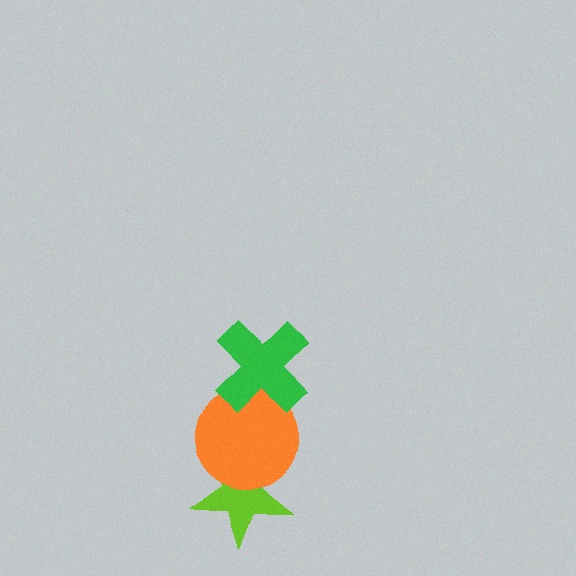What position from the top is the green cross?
The green cross is 1st from the top.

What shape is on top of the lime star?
The orange circle is on top of the lime star.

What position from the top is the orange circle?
The orange circle is 2nd from the top.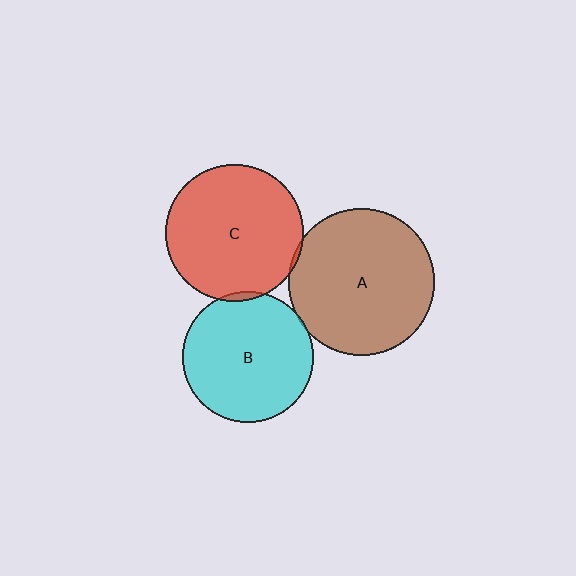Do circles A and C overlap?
Yes.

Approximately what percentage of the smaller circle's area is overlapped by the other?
Approximately 5%.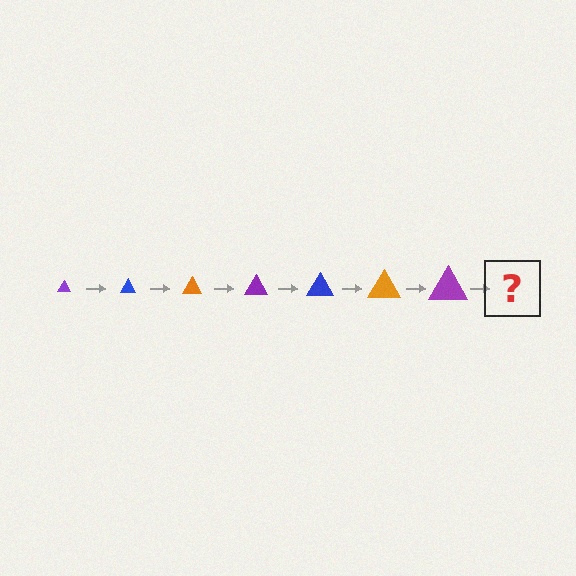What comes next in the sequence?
The next element should be a blue triangle, larger than the previous one.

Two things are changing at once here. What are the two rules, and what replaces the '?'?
The two rules are that the triangle grows larger each step and the color cycles through purple, blue, and orange. The '?' should be a blue triangle, larger than the previous one.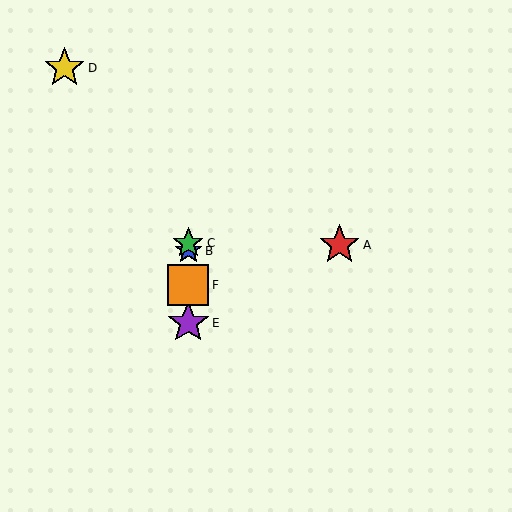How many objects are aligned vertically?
4 objects (B, C, E, F) are aligned vertically.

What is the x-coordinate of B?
Object B is at x≈188.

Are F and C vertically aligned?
Yes, both are at x≈188.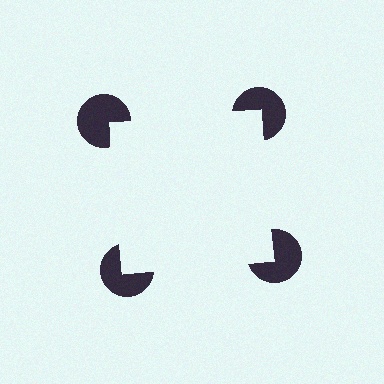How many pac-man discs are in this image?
There are 4 — one at each vertex of the illusory square.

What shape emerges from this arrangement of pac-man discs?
An illusory square — its edges are inferred from the aligned wedge cuts in the pac-man discs, not physically drawn.